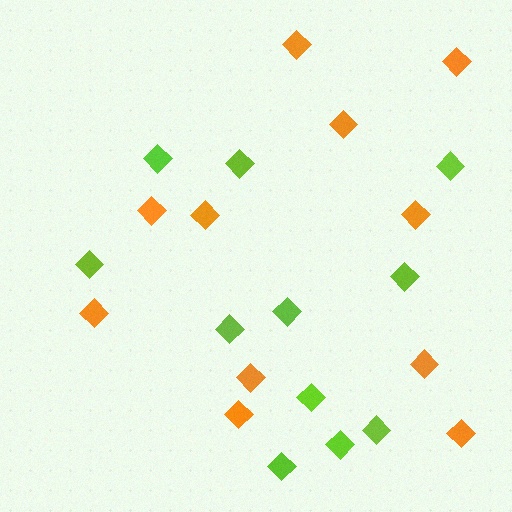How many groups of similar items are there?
There are 2 groups: one group of orange diamonds (11) and one group of lime diamonds (11).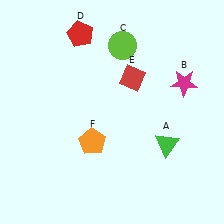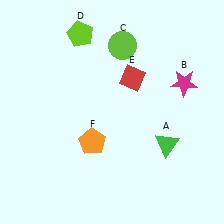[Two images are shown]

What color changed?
The pentagon (D) changed from red in Image 1 to lime in Image 2.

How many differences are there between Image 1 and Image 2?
There is 1 difference between the two images.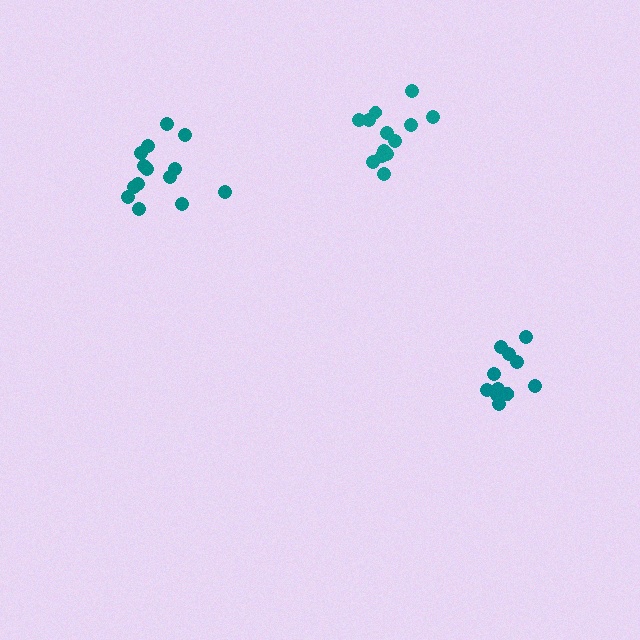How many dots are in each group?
Group 1: 14 dots, Group 2: 11 dots, Group 3: 13 dots (38 total).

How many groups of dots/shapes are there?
There are 3 groups.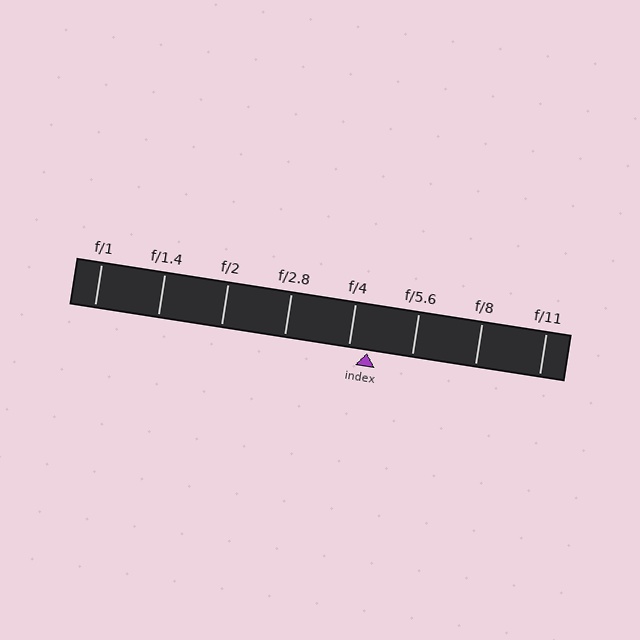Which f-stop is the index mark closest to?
The index mark is closest to f/4.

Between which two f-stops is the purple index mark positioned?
The index mark is between f/4 and f/5.6.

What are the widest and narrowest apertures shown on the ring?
The widest aperture shown is f/1 and the narrowest is f/11.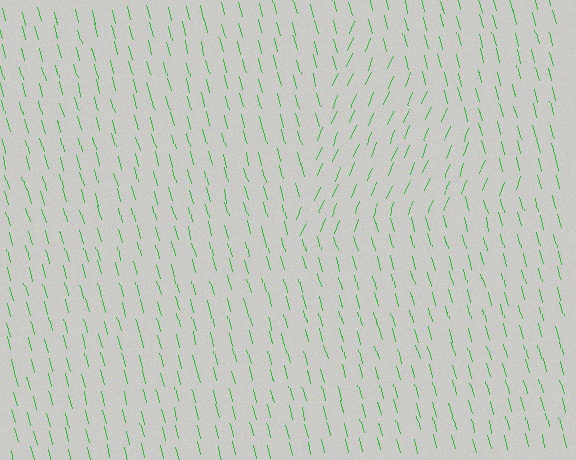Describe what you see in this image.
The image is filled with small green line segments. A triangle region in the image has lines oriented differently from the surrounding lines, creating a visible texture boundary.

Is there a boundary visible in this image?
Yes, there is a texture boundary formed by a change in line orientation.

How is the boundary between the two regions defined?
The boundary is defined purely by a change in line orientation (approximately 37 degrees difference). All lines are the same color and thickness.